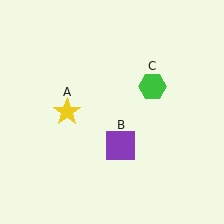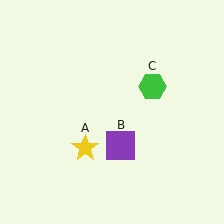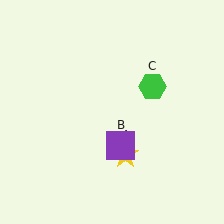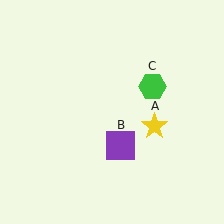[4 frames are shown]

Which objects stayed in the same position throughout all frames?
Purple square (object B) and green hexagon (object C) remained stationary.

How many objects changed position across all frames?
1 object changed position: yellow star (object A).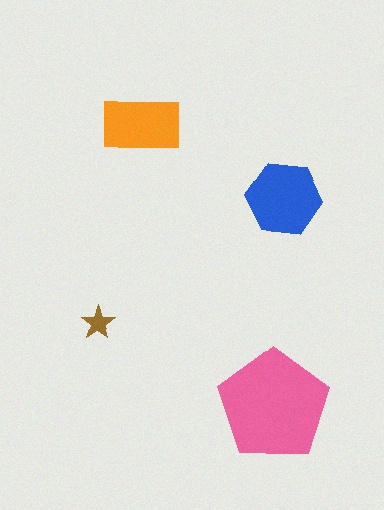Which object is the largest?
The pink pentagon.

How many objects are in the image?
There are 4 objects in the image.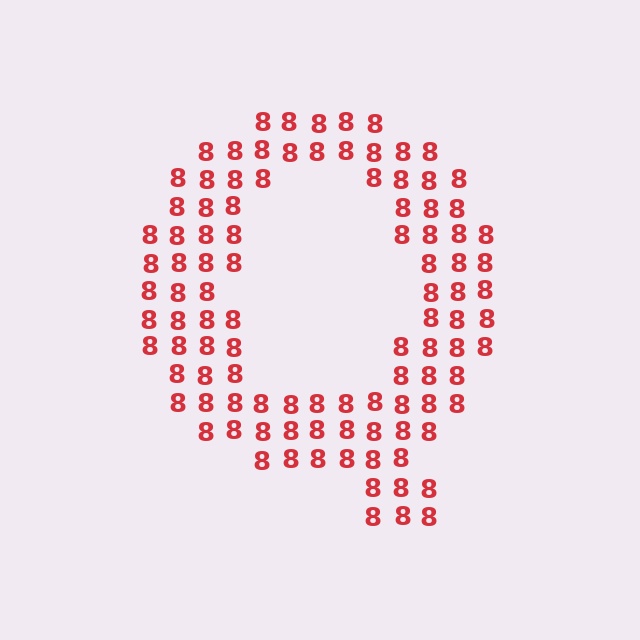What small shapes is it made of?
It is made of small digit 8's.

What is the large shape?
The large shape is the letter Q.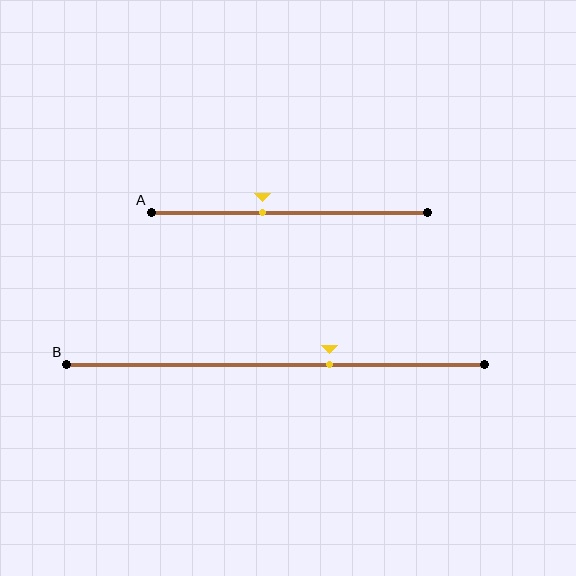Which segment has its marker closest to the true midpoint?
Segment A has its marker closest to the true midpoint.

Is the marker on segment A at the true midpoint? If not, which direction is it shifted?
No, the marker on segment A is shifted to the left by about 10% of the segment length.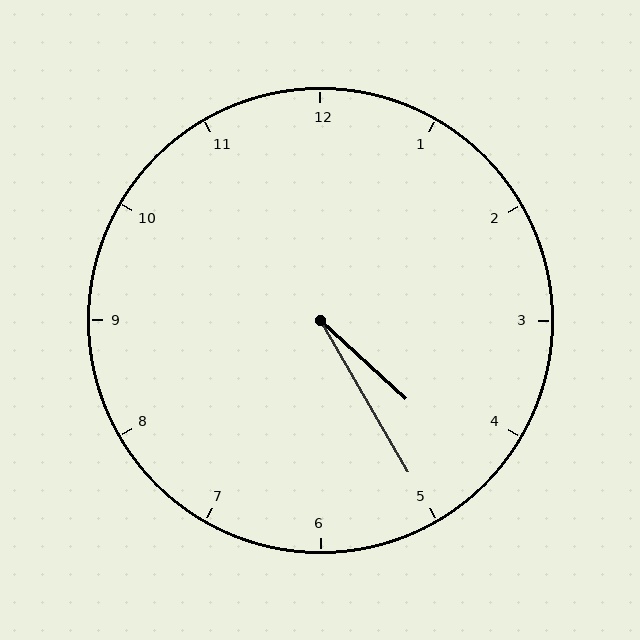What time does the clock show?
4:25.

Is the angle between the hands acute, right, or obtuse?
It is acute.